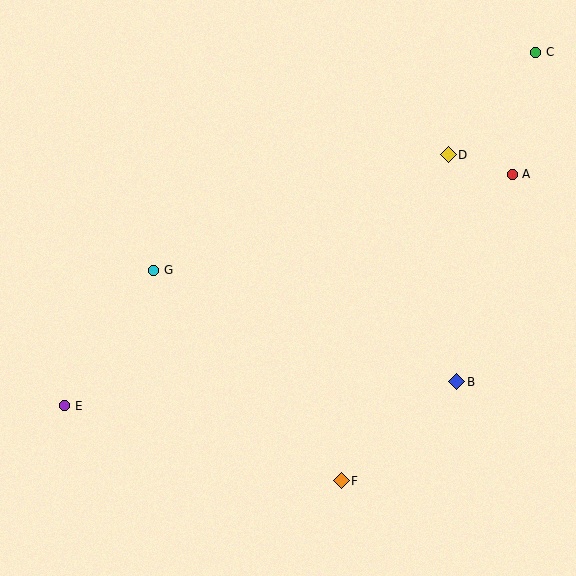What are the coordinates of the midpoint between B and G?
The midpoint between B and G is at (305, 326).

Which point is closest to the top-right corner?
Point C is closest to the top-right corner.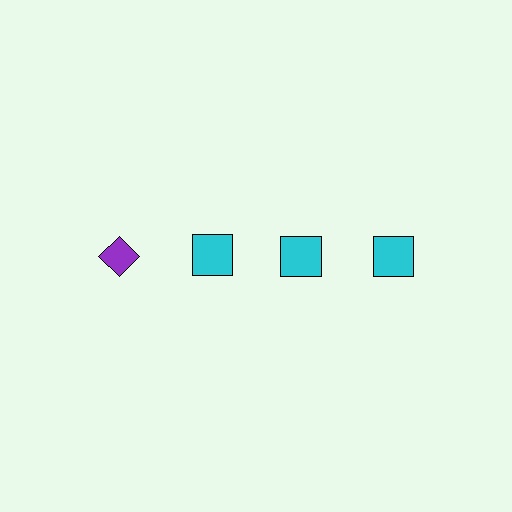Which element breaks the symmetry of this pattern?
The purple diamond in the top row, leftmost column breaks the symmetry. All other shapes are cyan squares.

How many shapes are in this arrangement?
There are 4 shapes arranged in a grid pattern.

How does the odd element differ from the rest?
It differs in both color (purple instead of cyan) and shape (diamond instead of square).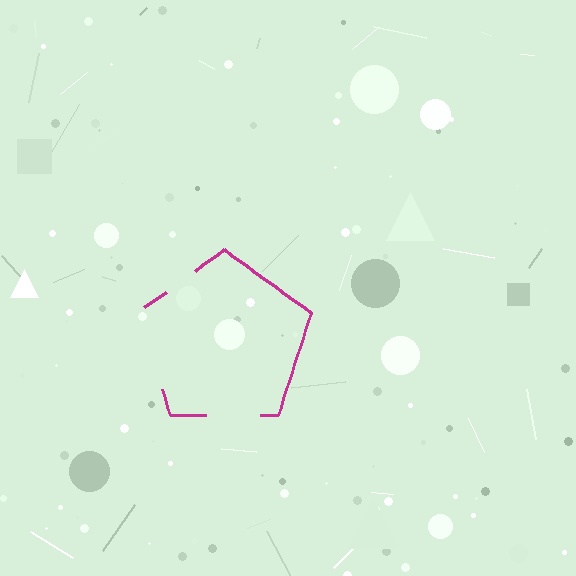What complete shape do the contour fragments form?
The contour fragments form a pentagon.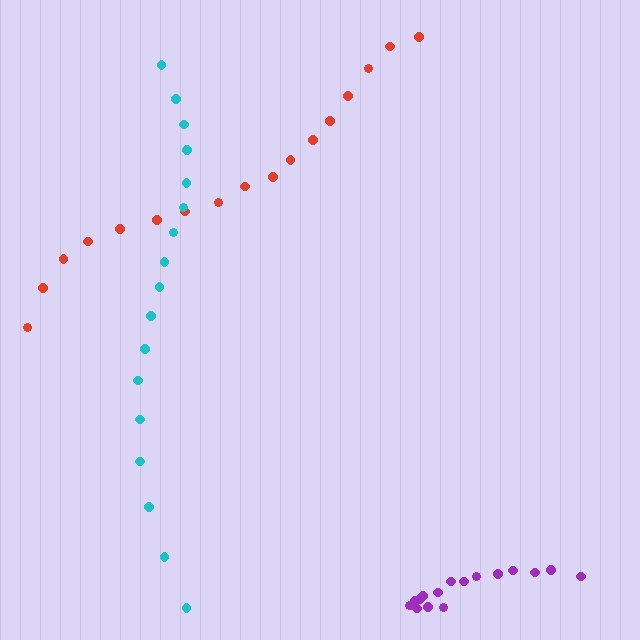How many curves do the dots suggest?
There are 3 distinct paths.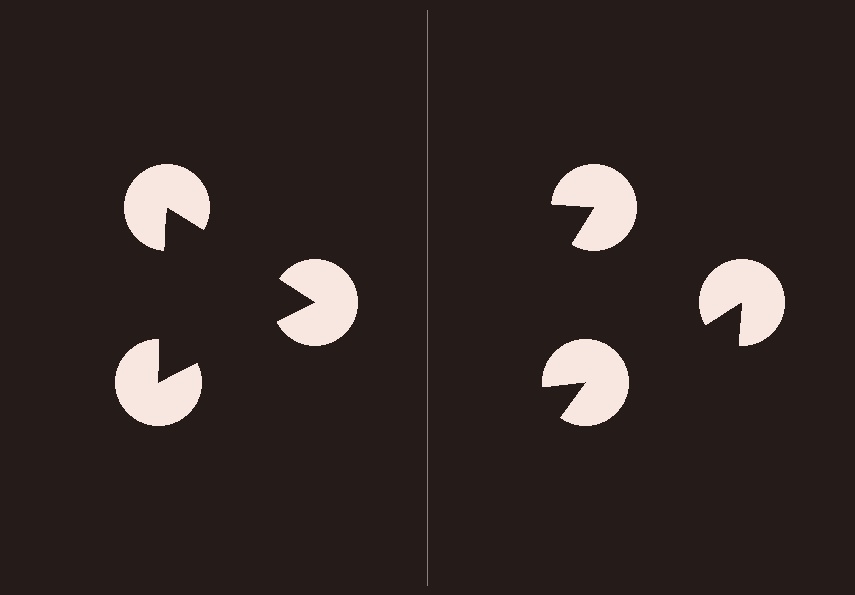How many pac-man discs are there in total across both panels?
6 — 3 on each side.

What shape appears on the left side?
An illusory triangle.